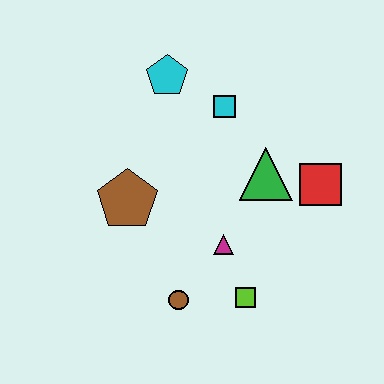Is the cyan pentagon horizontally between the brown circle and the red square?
No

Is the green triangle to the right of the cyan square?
Yes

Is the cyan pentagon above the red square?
Yes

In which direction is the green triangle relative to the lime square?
The green triangle is above the lime square.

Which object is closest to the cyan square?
The cyan pentagon is closest to the cyan square.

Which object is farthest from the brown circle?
The cyan pentagon is farthest from the brown circle.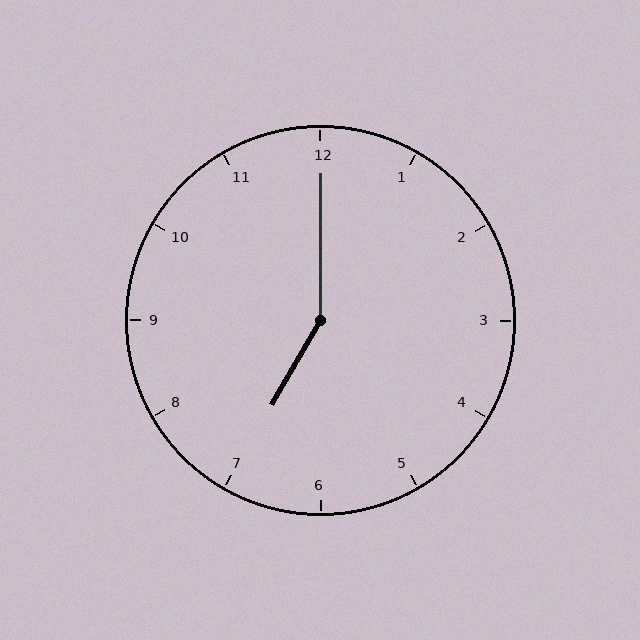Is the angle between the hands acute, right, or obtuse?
It is obtuse.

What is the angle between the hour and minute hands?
Approximately 150 degrees.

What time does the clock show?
7:00.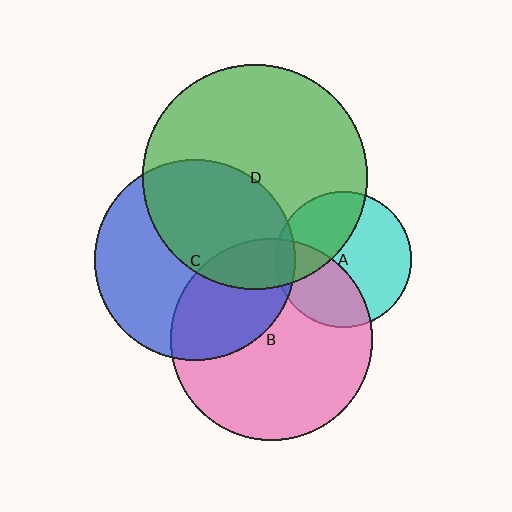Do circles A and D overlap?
Yes.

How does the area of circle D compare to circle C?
Approximately 1.3 times.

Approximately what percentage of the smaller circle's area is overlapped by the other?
Approximately 35%.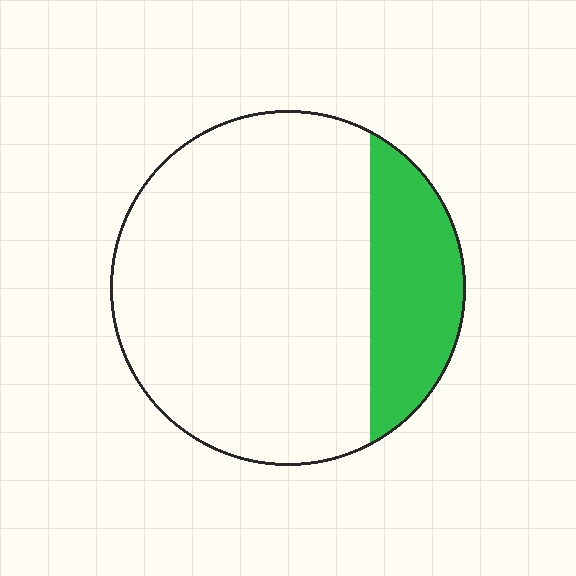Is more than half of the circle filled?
No.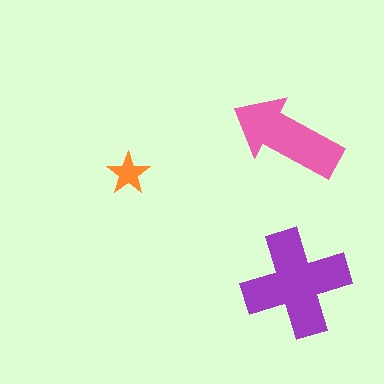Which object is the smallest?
The orange star.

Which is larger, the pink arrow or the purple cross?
The purple cross.